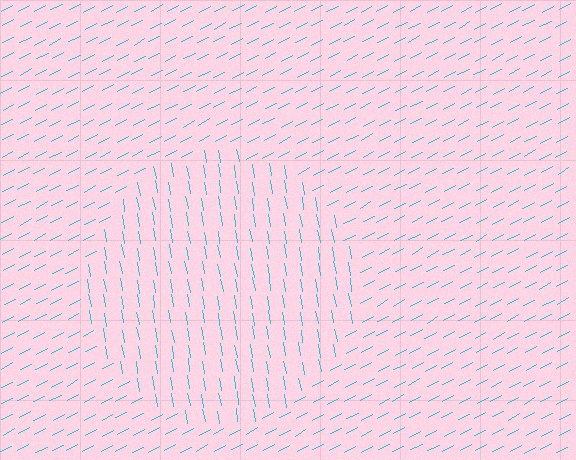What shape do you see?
I see a circle.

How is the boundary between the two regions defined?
The boundary is defined purely by a change in line orientation (approximately 72 degrees difference). All lines are the same color and thickness.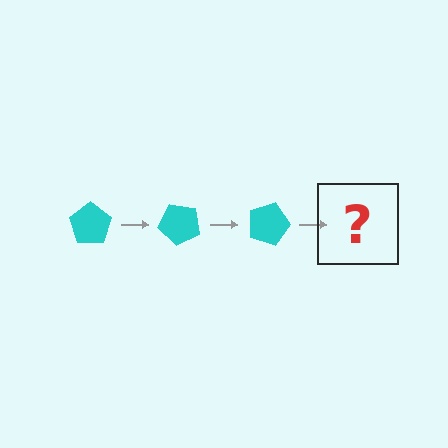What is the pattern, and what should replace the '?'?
The pattern is that the pentagon rotates 45 degrees each step. The '?' should be a cyan pentagon rotated 135 degrees.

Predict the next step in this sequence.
The next step is a cyan pentagon rotated 135 degrees.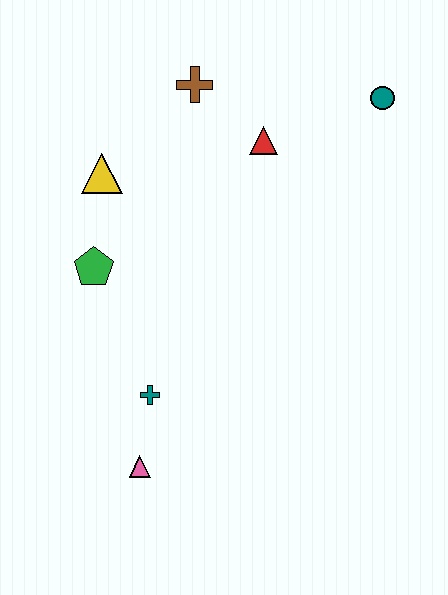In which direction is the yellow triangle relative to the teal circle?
The yellow triangle is to the left of the teal circle.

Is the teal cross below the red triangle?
Yes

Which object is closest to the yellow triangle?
The green pentagon is closest to the yellow triangle.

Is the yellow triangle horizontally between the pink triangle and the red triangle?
No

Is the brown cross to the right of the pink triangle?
Yes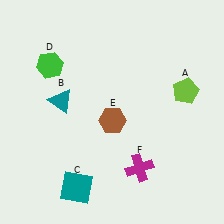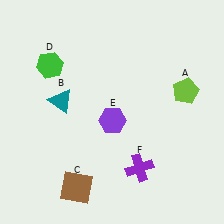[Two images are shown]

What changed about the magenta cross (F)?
In Image 1, F is magenta. In Image 2, it changed to purple.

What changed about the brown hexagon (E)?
In Image 1, E is brown. In Image 2, it changed to purple.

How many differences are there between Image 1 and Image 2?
There are 3 differences between the two images.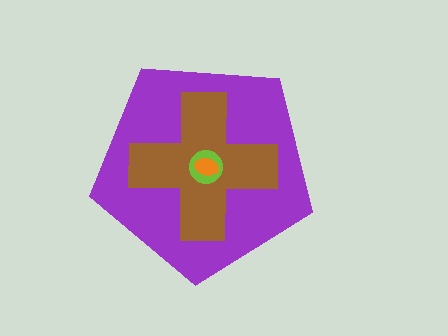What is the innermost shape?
The orange ellipse.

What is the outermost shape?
The purple pentagon.